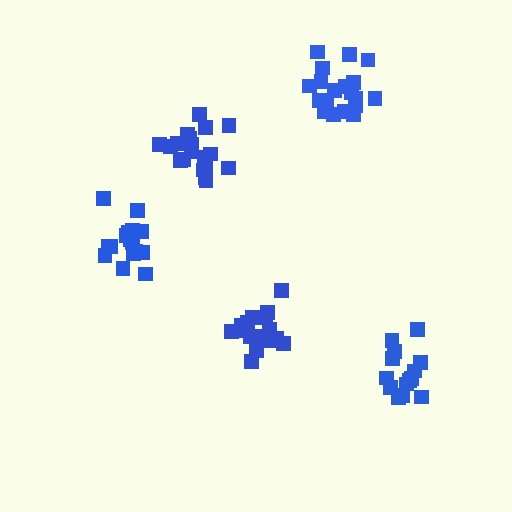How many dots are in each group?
Group 1: 19 dots, Group 2: 16 dots, Group 3: 20 dots, Group 4: 17 dots, Group 5: 14 dots (86 total).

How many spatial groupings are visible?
There are 5 spatial groupings.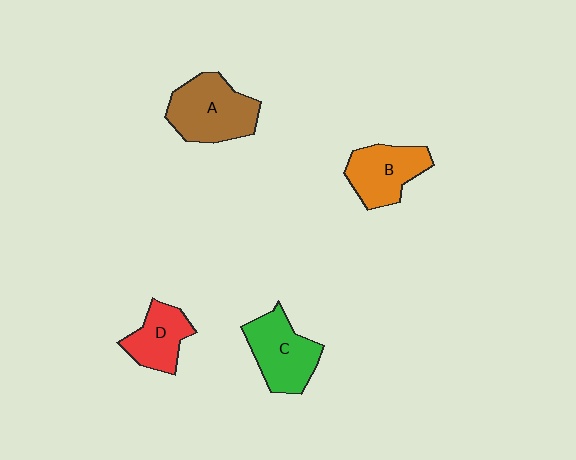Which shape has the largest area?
Shape A (brown).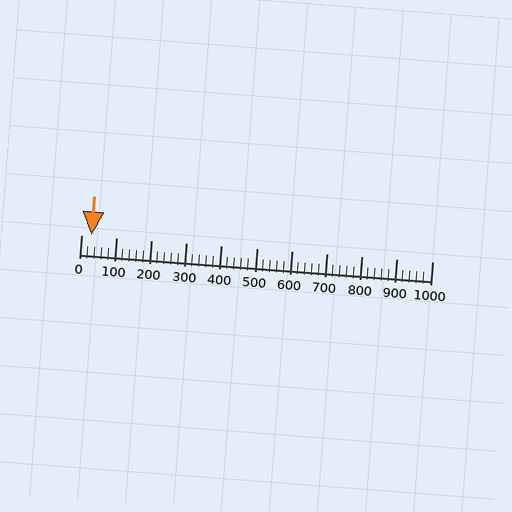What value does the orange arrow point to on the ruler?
The orange arrow points to approximately 30.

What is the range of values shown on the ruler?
The ruler shows values from 0 to 1000.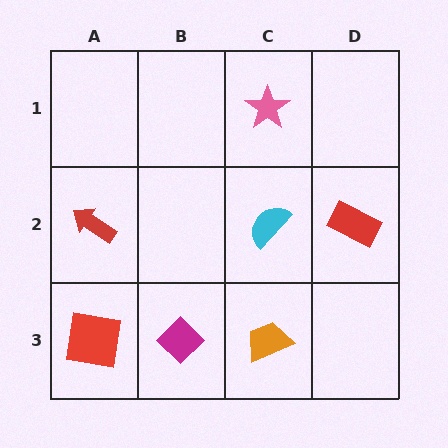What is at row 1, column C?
A pink star.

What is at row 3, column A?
A red square.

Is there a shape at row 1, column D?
No, that cell is empty.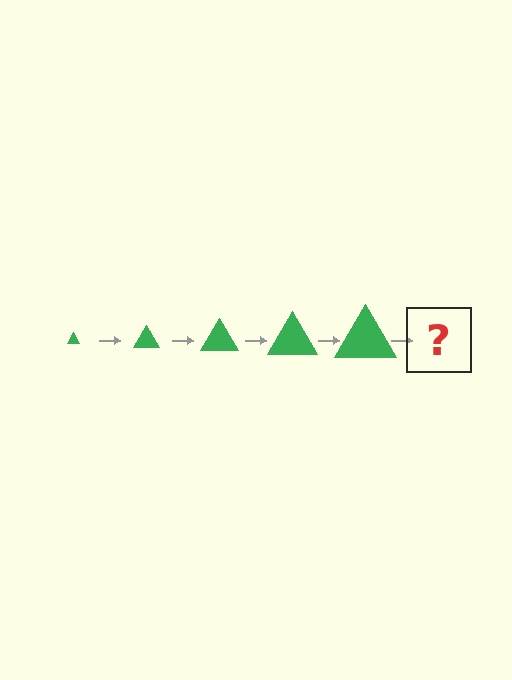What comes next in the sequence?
The next element should be a green triangle, larger than the previous one.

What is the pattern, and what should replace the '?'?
The pattern is that the triangle gets progressively larger each step. The '?' should be a green triangle, larger than the previous one.